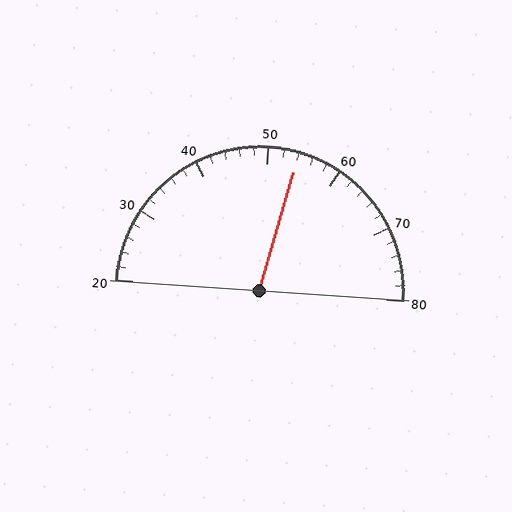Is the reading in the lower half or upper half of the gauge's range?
The reading is in the upper half of the range (20 to 80).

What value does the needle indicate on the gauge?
The needle indicates approximately 54.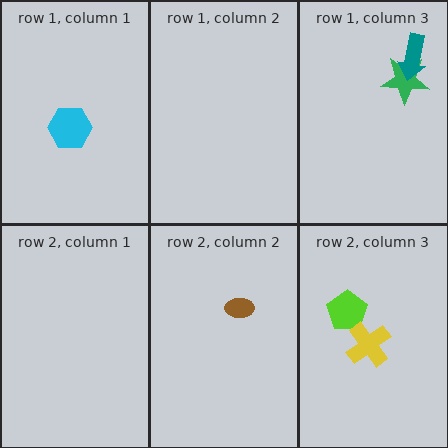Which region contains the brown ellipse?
The row 2, column 2 region.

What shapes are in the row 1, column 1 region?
The cyan hexagon.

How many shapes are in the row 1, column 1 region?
1.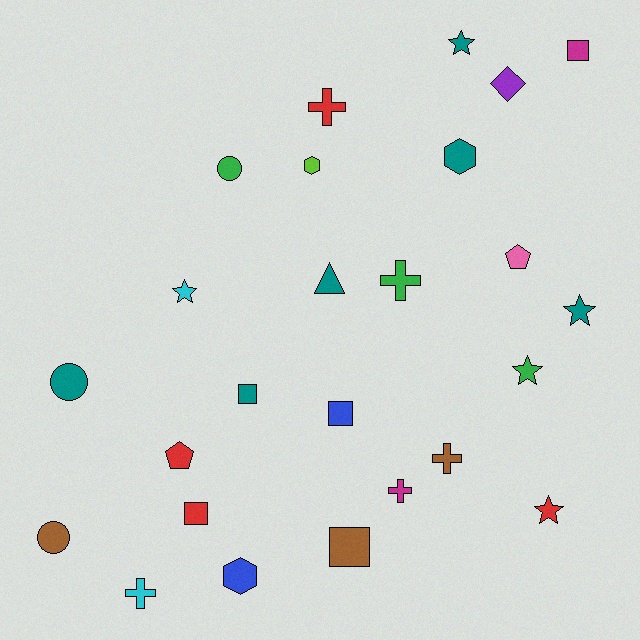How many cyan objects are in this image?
There are 2 cyan objects.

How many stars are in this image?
There are 5 stars.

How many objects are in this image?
There are 25 objects.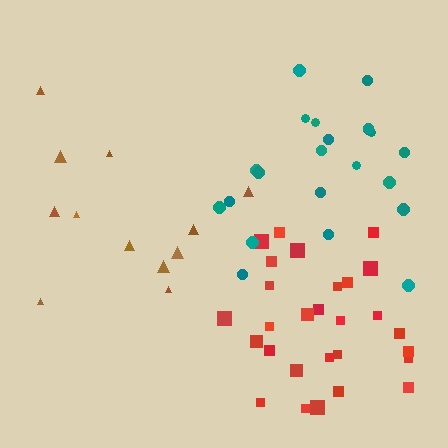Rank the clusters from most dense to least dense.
red, teal, brown.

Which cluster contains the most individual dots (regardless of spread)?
Red (28).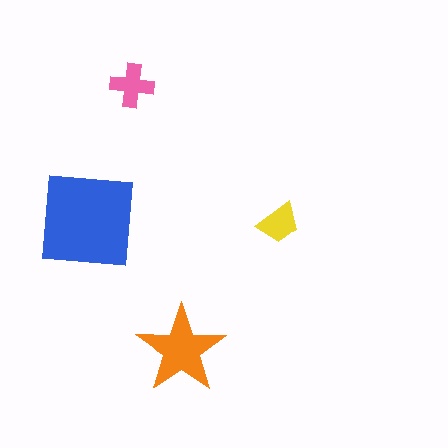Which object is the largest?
The blue square.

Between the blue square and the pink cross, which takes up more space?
The blue square.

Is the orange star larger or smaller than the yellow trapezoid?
Larger.